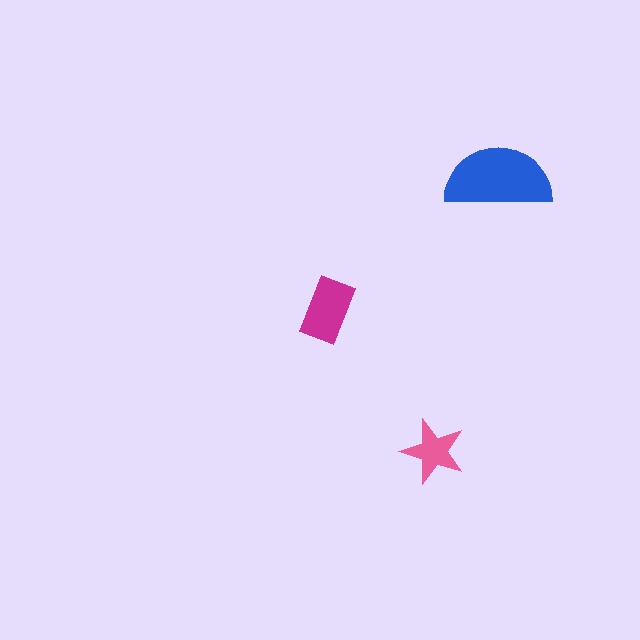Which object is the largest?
The blue semicircle.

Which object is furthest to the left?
The magenta rectangle is leftmost.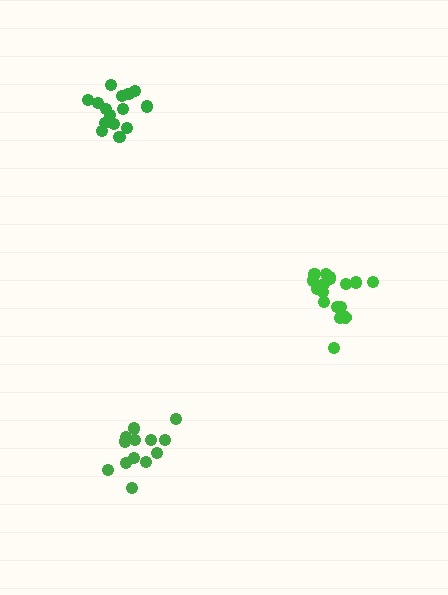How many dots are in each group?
Group 1: 13 dots, Group 2: 15 dots, Group 3: 17 dots (45 total).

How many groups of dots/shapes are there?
There are 3 groups.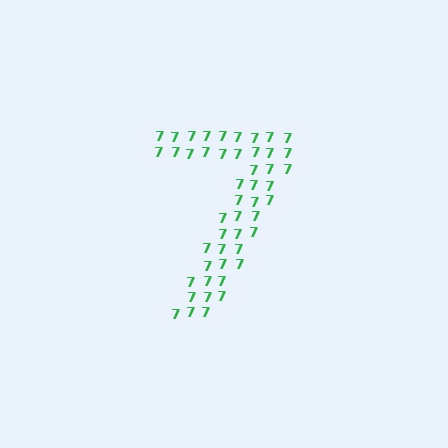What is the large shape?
The large shape is the digit 7.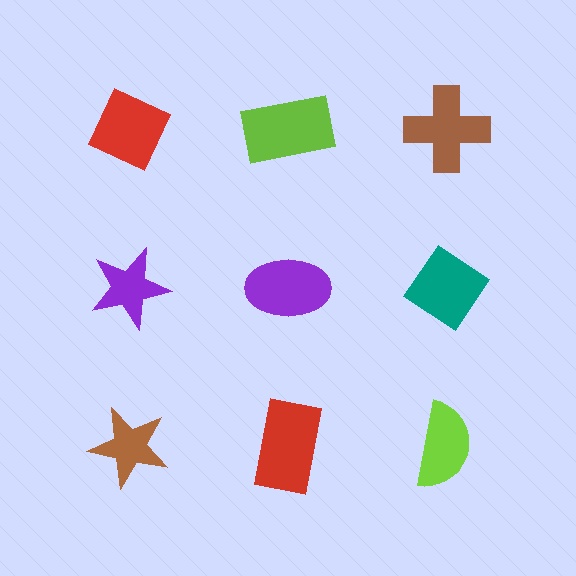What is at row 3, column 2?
A red rectangle.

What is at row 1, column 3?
A brown cross.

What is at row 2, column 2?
A purple ellipse.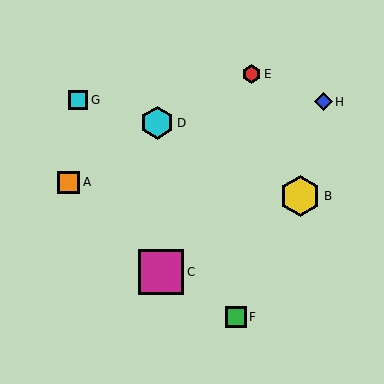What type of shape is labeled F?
Shape F is a green square.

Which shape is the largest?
The magenta square (labeled C) is the largest.